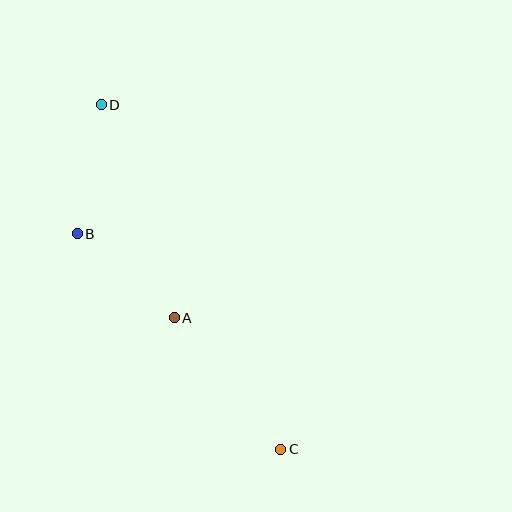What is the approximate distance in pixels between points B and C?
The distance between B and C is approximately 297 pixels.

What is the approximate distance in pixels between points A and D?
The distance between A and D is approximately 225 pixels.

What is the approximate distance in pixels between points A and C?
The distance between A and C is approximately 169 pixels.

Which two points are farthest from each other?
Points C and D are farthest from each other.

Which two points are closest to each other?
Points A and B are closest to each other.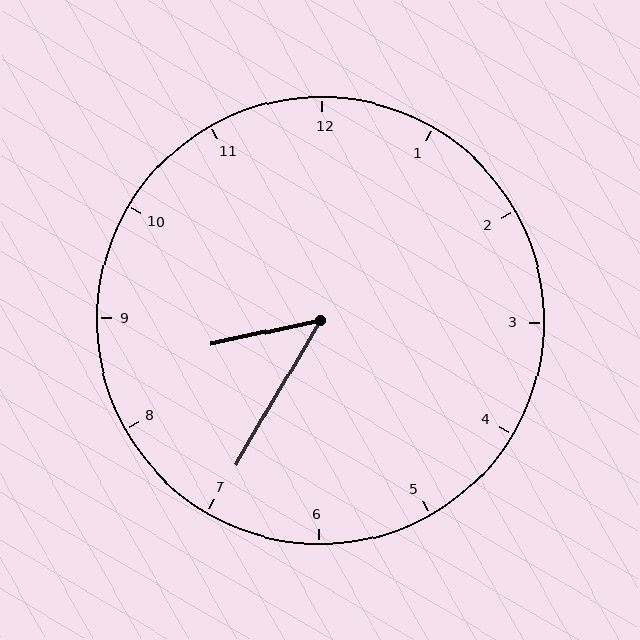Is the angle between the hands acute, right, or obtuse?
It is acute.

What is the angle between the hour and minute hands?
Approximately 48 degrees.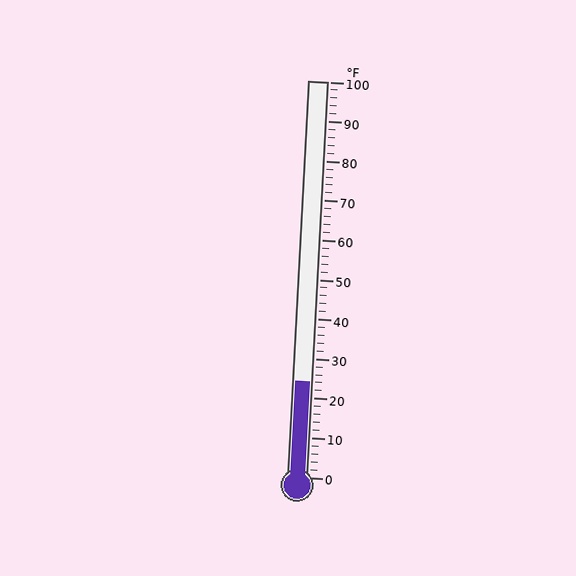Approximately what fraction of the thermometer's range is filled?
The thermometer is filled to approximately 25% of its range.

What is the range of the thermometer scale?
The thermometer scale ranges from 0°F to 100°F.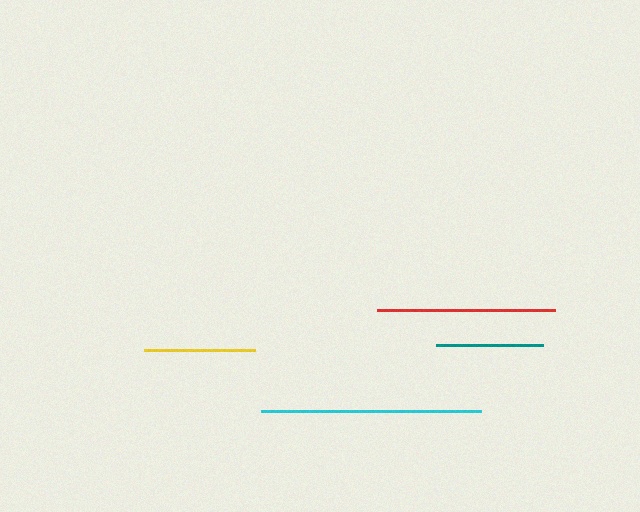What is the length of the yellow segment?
The yellow segment is approximately 111 pixels long.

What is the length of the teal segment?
The teal segment is approximately 107 pixels long.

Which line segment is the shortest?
The teal line is the shortest at approximately 107 pixels.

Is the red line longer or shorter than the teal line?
The red line is longer than the teal line.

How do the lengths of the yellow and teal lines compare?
The yellow and teal lines are approximately the same length.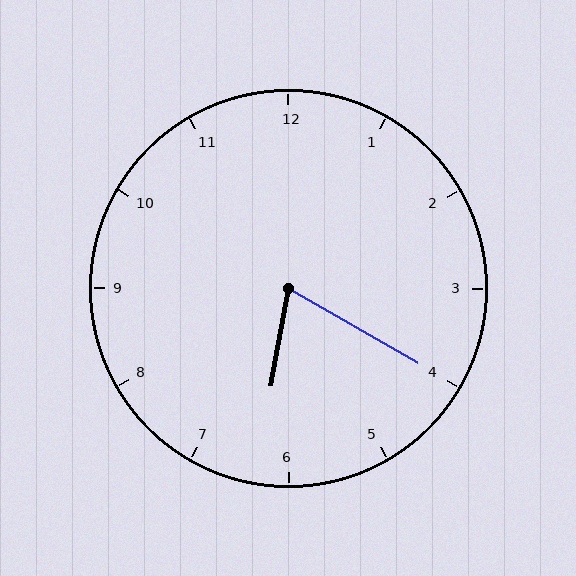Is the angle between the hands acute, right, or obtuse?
It is acute.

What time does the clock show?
6:20.